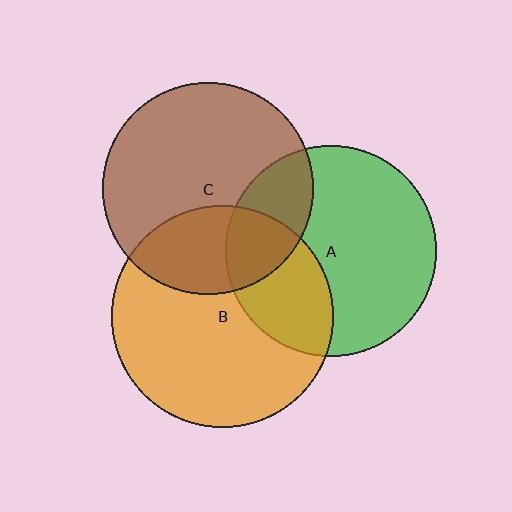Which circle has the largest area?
Circle B (orange).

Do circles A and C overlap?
Yes.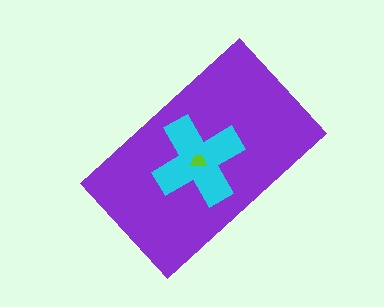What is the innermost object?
The lime trapezoid.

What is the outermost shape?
The purple rectangle.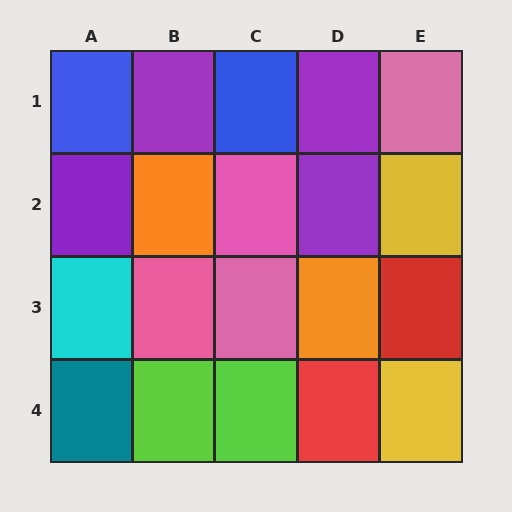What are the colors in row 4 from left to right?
Teal, lime, lime, red, yellow.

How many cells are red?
2 cells are red.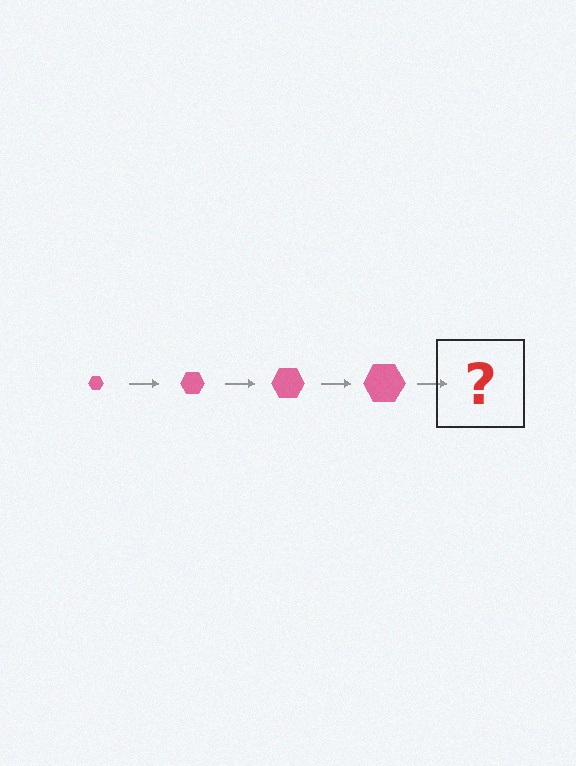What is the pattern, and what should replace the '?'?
The pattern is that the hexagon gets progressively larger each step. The '?' should be a pink hexagon, larger than the previous one.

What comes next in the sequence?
The next element should be a pink hexagon, larger than the previous one.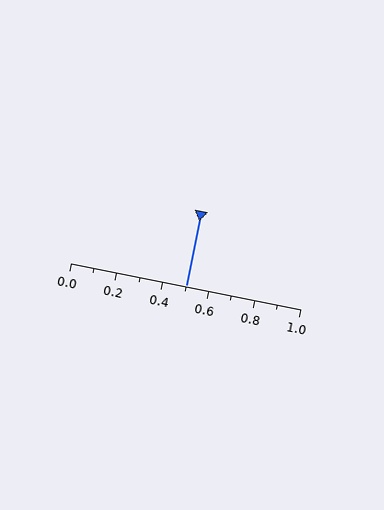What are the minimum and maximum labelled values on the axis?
The axis runs from 0.0 to 1.0.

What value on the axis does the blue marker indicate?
The marker indicates approximately 0.5.